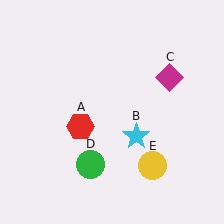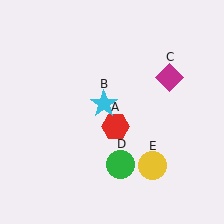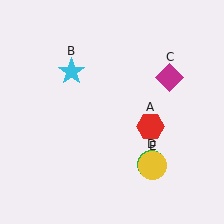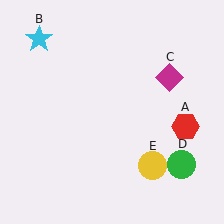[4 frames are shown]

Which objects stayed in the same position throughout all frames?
Magenta diamond (object C) and yellow circle (object E) remained stationary.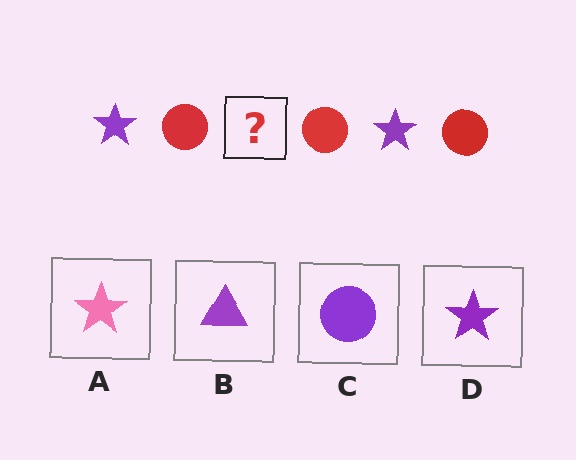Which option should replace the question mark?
Option D.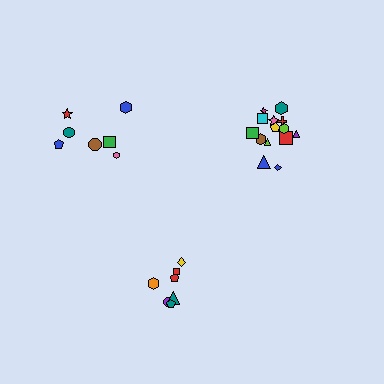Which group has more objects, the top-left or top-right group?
The top-right group.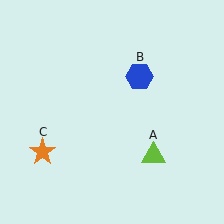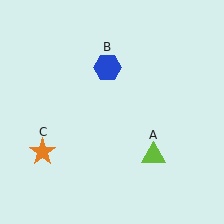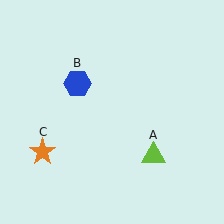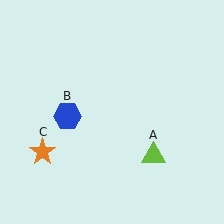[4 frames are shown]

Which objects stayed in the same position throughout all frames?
Lime triangle (object A) and orange star (object C) remained stationary.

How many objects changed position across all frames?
1 object changed position: blue hexagon (object B).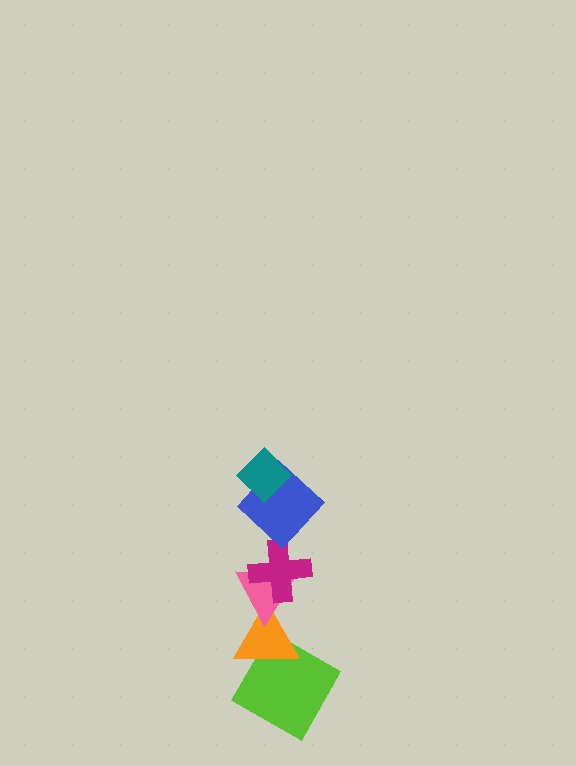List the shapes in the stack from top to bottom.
From top to bottom: the teal diamond, the blue diamond, the magenta cross, the pink triangle, the orange triangle, the lime square.